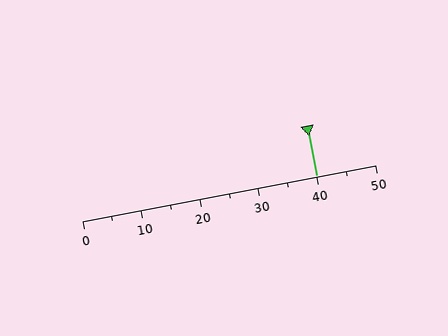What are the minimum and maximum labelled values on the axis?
The axis runs from 0 to 50.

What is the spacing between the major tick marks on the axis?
The major ticks are spaced 10 apart.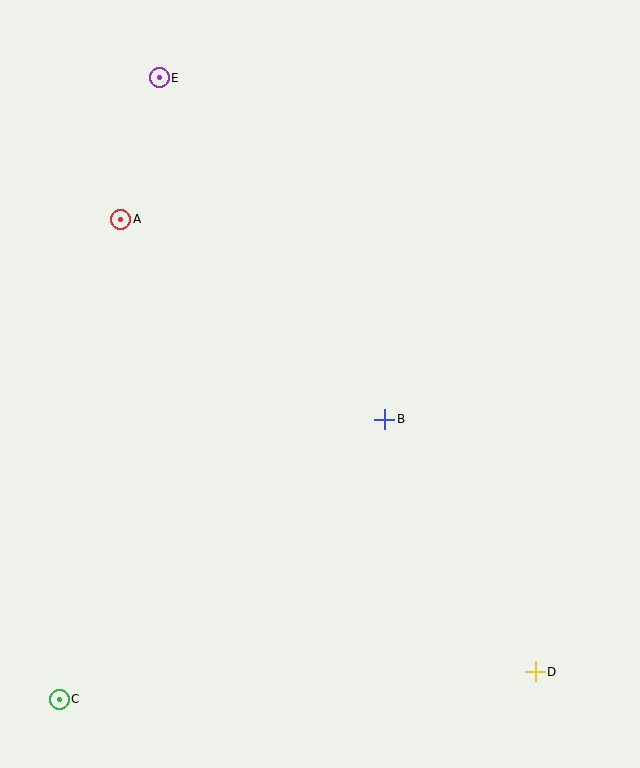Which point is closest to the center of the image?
Point B at (385, 419) is closest to the center.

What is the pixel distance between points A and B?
The distance between A and B is 331 pixels.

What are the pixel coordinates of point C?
Point C is at (59, 699).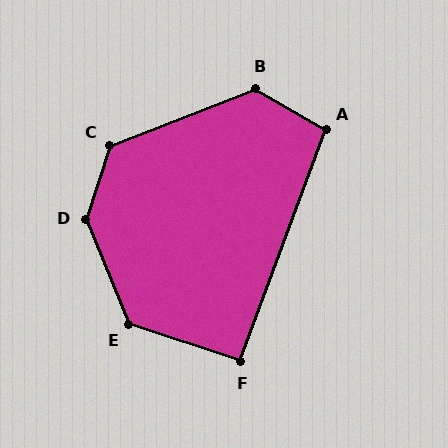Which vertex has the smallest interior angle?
F, at approximately 92 degrees.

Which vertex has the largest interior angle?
D, at approximately 140 degrees.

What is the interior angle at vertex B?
Approximately 128 degrees (obtuse).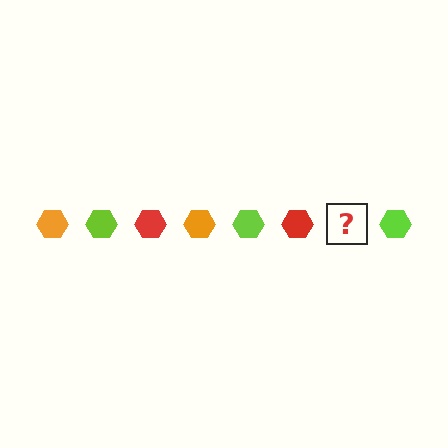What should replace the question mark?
The question mark should be replaced with an orange hexagon.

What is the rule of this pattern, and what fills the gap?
The rule is that the pattern cycles through orange, lime, red hexagons. The gap should be filled with an orange hexagon.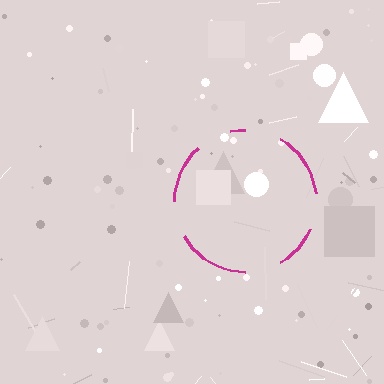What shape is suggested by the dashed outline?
The dashed outline suggests a circle.